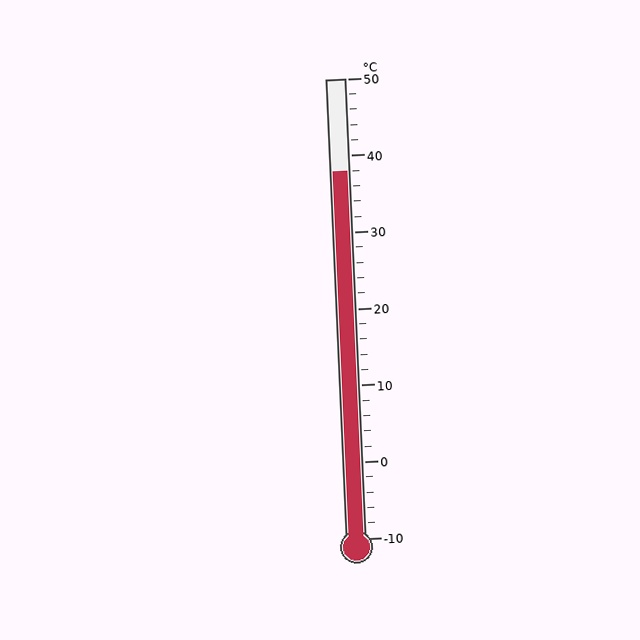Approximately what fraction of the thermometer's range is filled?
The thermometer is filled to approximately 80% of its range.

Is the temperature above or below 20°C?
The temperature is above 20°C.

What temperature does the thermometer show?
The thermometer shows approximately 38°C.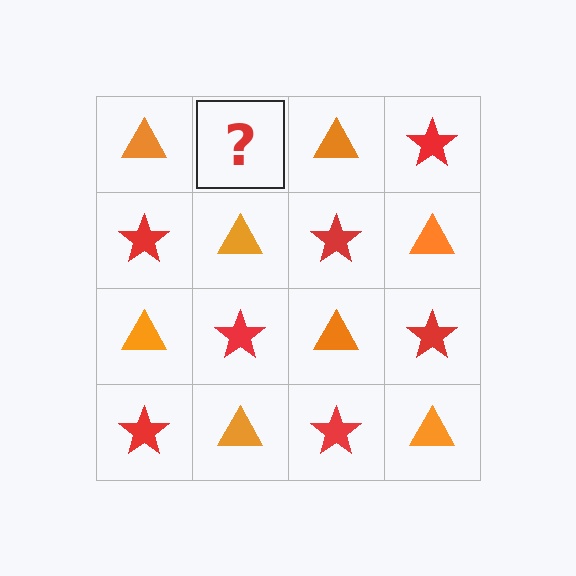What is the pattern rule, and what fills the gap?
The rule is that it alternates orange triangle and red star in a checkerboard pattern. The gap should be filled with a red star.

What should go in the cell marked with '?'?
The missing cell should contain a red star.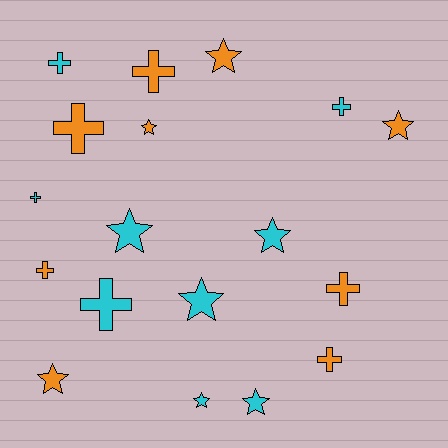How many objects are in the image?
There are 18 objects.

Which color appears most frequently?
Cyan, with 9 objects.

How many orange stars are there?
There are 4 orange stars.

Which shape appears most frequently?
Star, with 9 objects.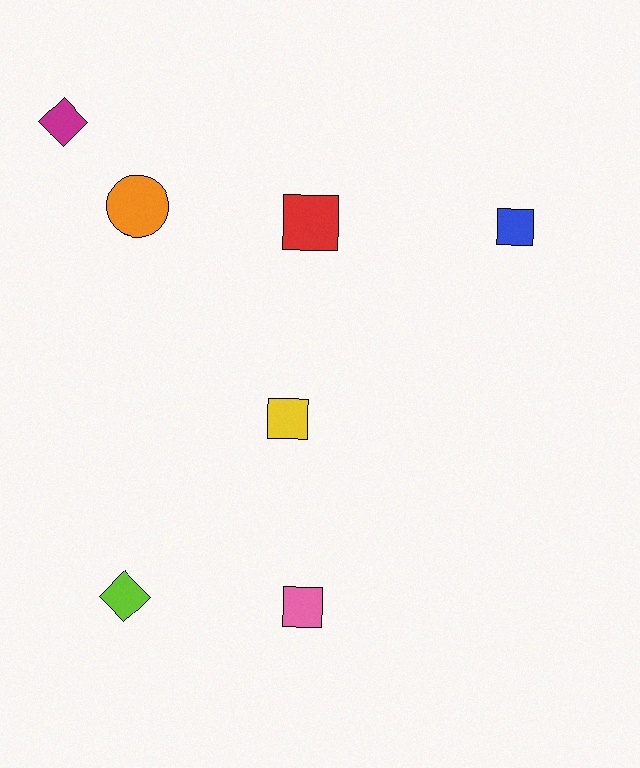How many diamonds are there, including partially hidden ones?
There are 2 diamonds.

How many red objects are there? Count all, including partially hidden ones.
There is 1 red object.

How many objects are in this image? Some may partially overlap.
There are 7 objects.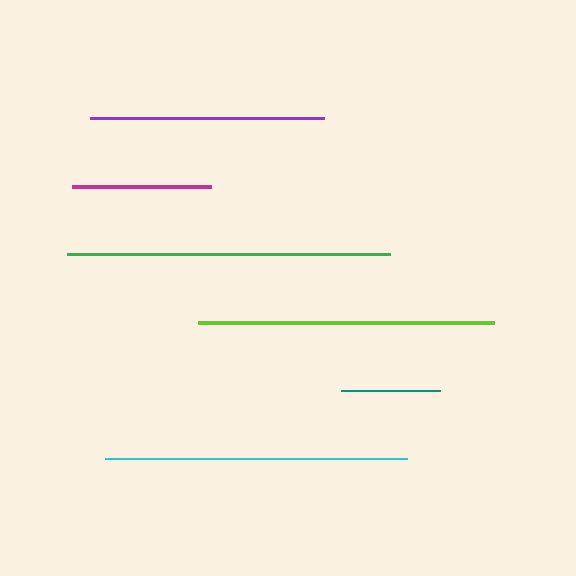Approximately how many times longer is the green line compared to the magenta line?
The green line is approximately 2.3 times the length of the magenta line.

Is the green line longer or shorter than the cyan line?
The green line is longer than the cyan line.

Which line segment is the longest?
The green line is the longest at approximately 323 pixels.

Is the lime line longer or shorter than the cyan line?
The cyan line is longer than the lime line.